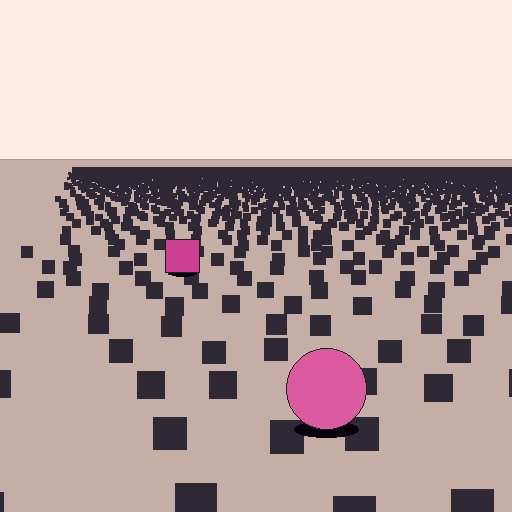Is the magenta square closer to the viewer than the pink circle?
No. The pink circle is closer — you can tell from the texture gradient: the ground texture is coarser near it.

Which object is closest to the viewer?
The pink circle is closest. The texture marks near it are larger and more spread out.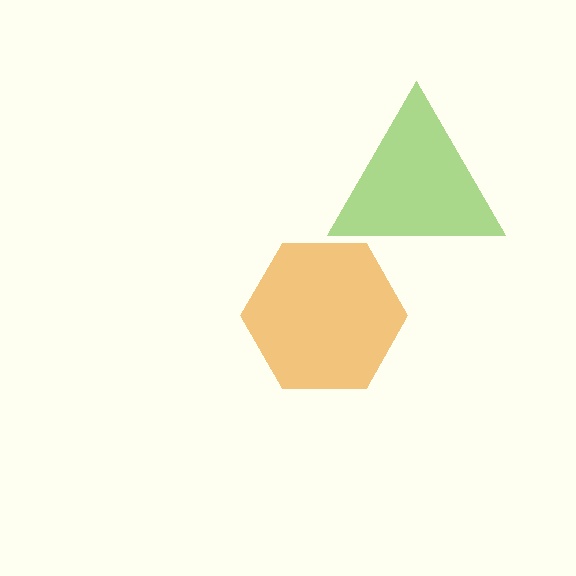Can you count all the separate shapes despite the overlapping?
Yes, there are 2 separate shapes.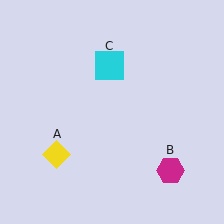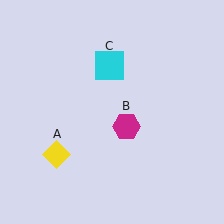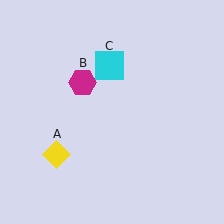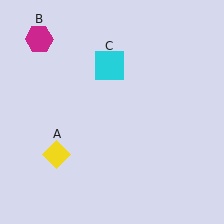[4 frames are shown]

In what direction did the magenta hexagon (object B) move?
The magenta hexagon (object B) moved up and to the left.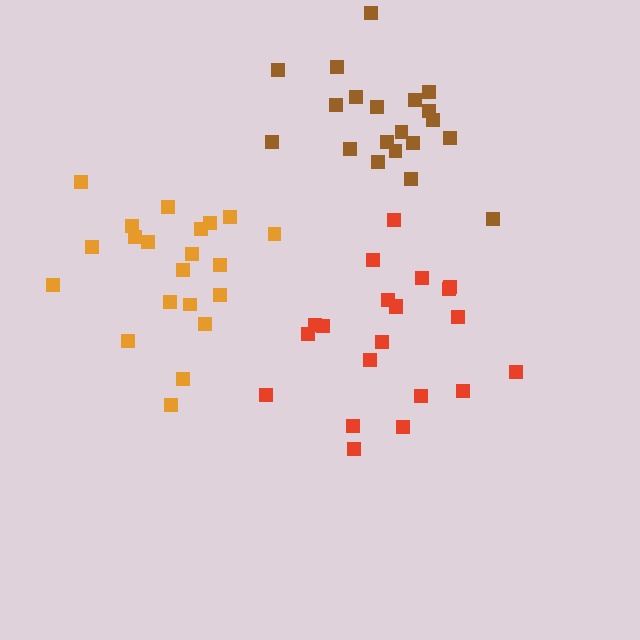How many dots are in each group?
Group 1: 20 dots, Group 2: 21 dots, Group 3: 21 dots (62 total).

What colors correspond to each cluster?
The clusters are colored: brown, red, orange.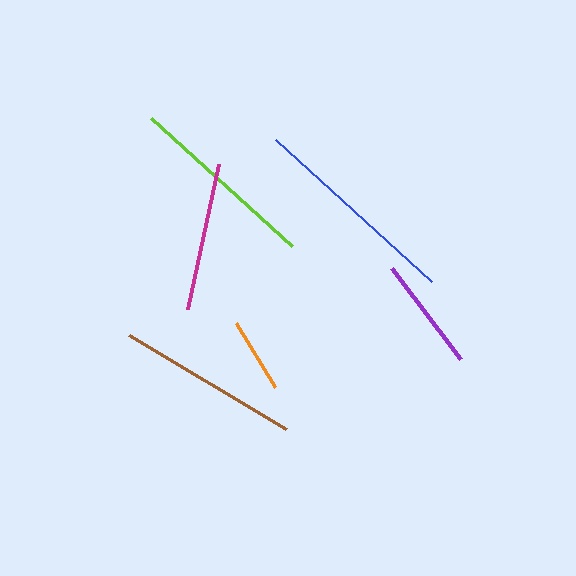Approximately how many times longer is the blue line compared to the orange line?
The blue line is approximately 2.8 times the length of the orange line.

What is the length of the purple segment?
The purple segment is approximately 114 pixels long.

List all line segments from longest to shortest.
From longest to shortest: blue, lime, brown, magenta, purple, orange.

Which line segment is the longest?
The blue line is the longest at approximately 211 pixels.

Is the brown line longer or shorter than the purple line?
The brown line is longer than the purple line.